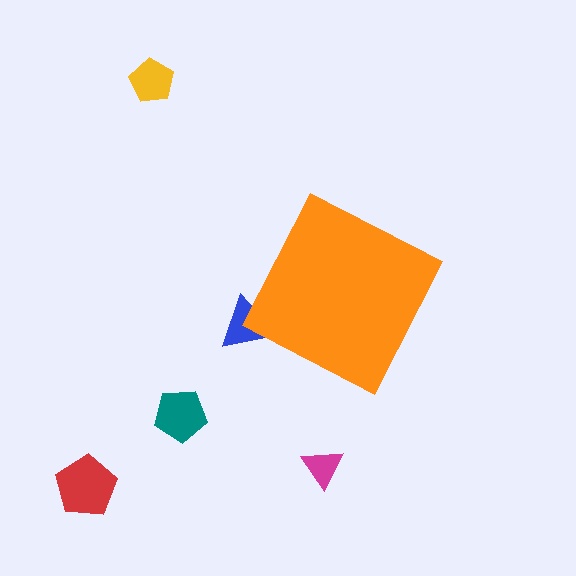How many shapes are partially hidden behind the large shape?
1 shape is partially hidden.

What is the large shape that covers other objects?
An orange diamond.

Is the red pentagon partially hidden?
No, the red pentagon is fully visible.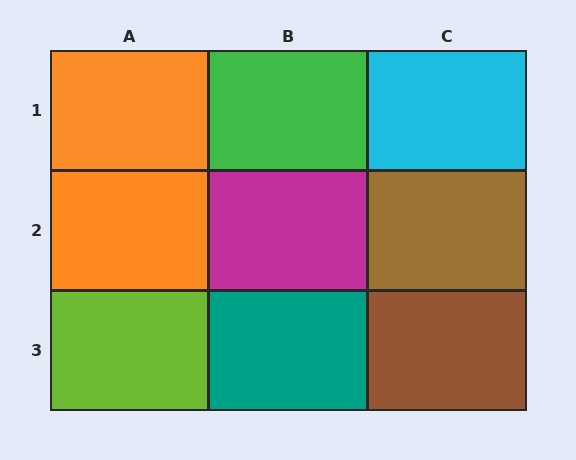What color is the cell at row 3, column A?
Lime.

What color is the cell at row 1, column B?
Green.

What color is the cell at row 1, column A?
Orange.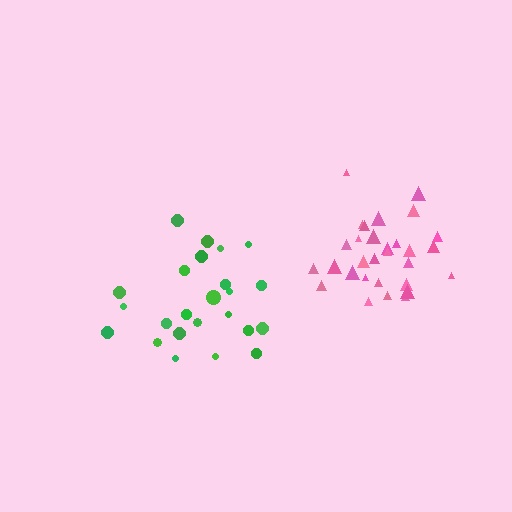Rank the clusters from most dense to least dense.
pink, green.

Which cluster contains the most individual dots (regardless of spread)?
Pink (30).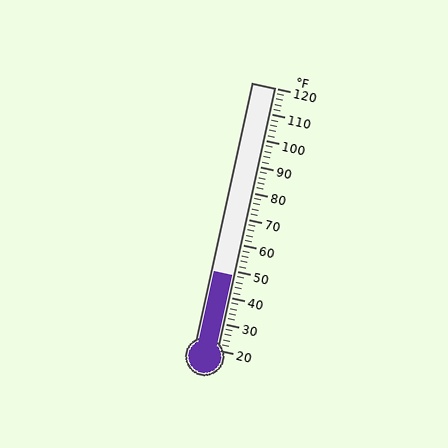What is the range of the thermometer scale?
The thermometer scale ranges from 20°F to 120°F.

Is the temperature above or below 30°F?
The temperature is above 30°F.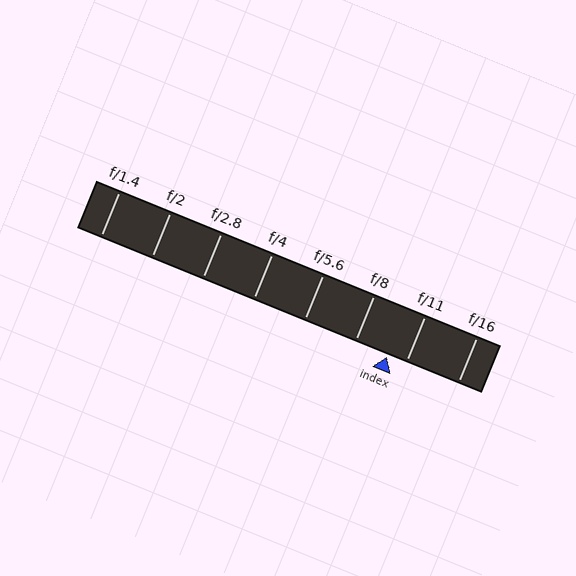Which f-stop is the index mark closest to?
The index mark is closest to f/11.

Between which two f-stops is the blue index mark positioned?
The index mark is between f/8 and f/11.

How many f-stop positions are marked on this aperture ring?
There are 8 f-stop positions marked.